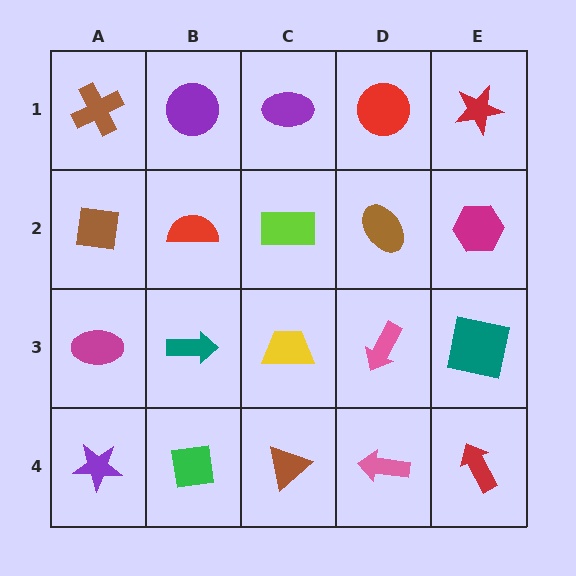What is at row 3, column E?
A teal square.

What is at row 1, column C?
A purple ellipse.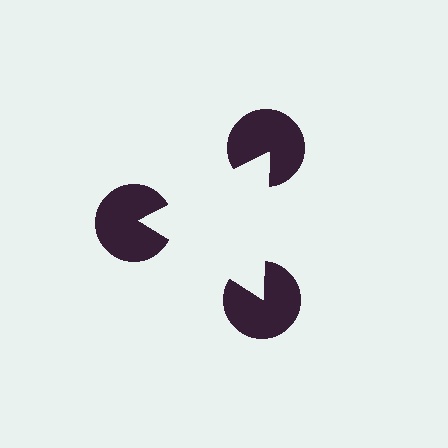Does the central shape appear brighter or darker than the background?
It typically appears slightly brighter than the background, even though no actual brightness change is drawn.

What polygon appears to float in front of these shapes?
An illusory triangle — its edges are inferred from the aligned wedge cuts in the pac-man discs, not physically drawn.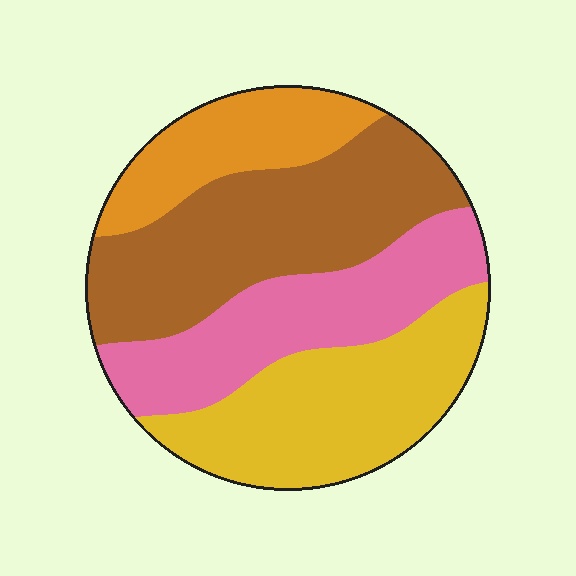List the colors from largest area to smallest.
From largest to smallest: brown, yellow, pink, orange.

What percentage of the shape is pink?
Pink covers around 25% of the shape.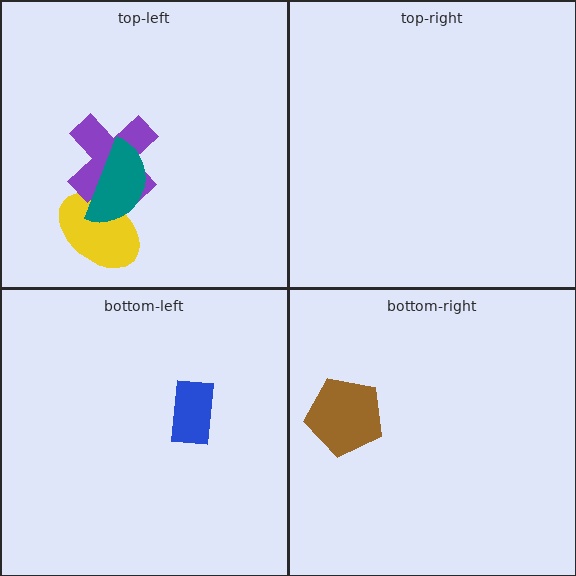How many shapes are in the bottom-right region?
1.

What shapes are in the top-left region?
The yellow ellipse, the purple cross, the teal semicircle.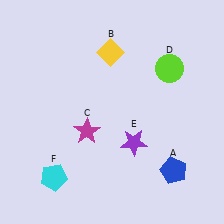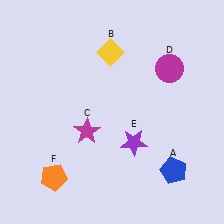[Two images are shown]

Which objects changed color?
D changed from lime to magenta. F changed from cyan to orange.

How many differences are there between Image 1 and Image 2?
There are 2 differences between the two images.